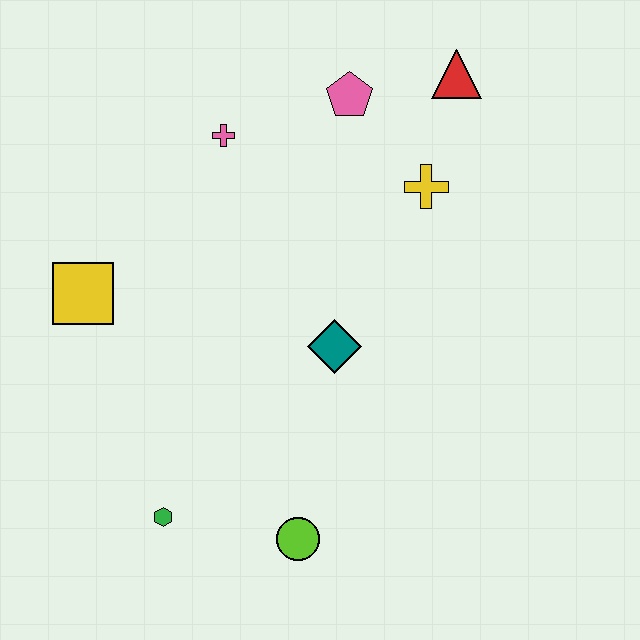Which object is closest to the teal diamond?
The yellow cross is closest to the teal diamond.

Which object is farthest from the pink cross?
The lime circle is farthest from the pink cross.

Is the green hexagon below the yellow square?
Yes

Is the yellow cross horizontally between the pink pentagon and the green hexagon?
No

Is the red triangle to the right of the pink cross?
Yes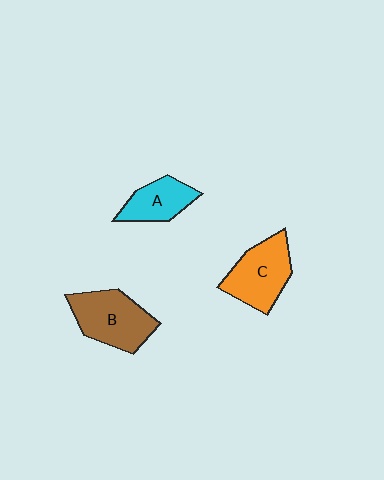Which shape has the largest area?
Shape B (brown).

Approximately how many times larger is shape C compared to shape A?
Approximately 1.4 times.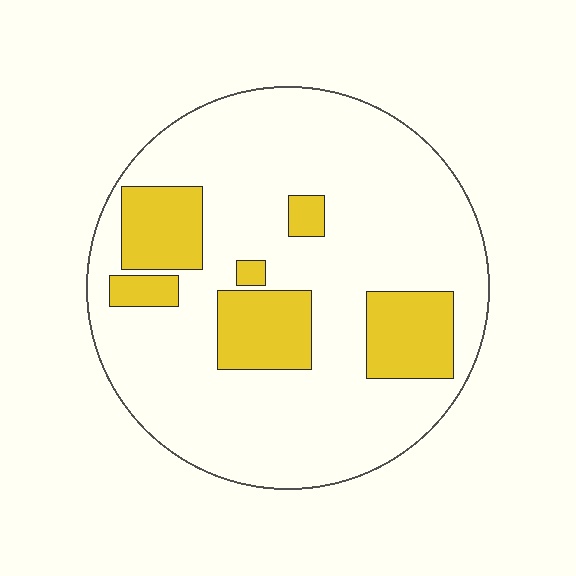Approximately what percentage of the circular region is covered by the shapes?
Approximately 20%.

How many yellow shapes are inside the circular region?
6.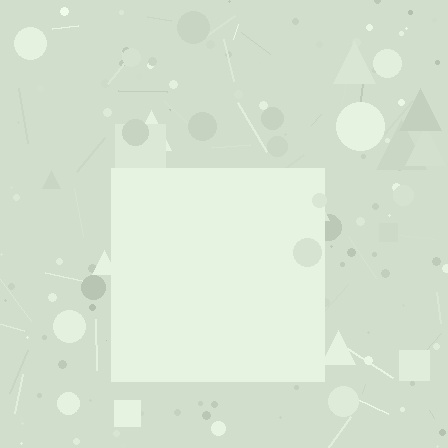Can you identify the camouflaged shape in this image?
The camouflaged shape is a square.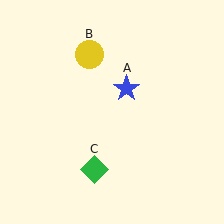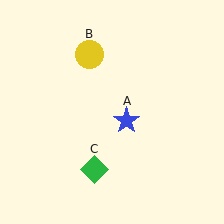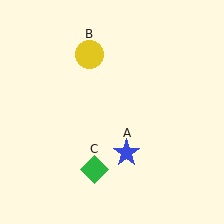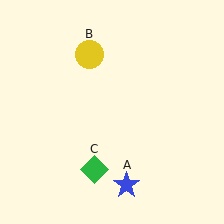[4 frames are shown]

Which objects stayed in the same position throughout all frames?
Yellow circle (object B) and green diamond (object C) remained stationary.